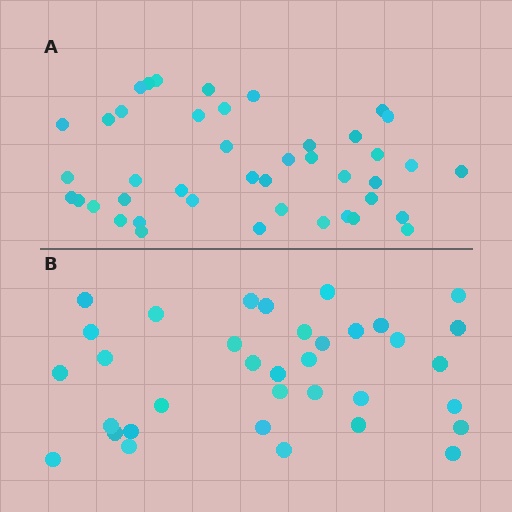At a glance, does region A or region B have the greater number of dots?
Region A (the top region) has more dots.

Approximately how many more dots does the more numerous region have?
Region A has roughly 8 or so more dots than region B.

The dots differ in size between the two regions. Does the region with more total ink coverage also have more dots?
No. Region B has more total ink coverage because its dots are larger, but region A actually contains more individual dots. Total area can be misleading — the number of items is what matters here.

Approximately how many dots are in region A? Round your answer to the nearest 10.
About 40 dots. (The exact count is 43, which rounds to 40.)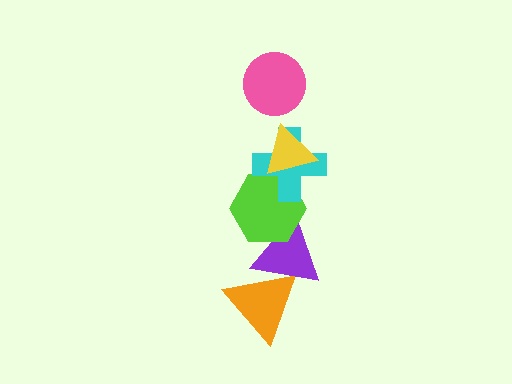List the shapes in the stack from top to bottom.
From top to bottom: the pink circle, the yellow triangle, the cyan cross, the lime hexagon, the purple triangle, the orange triangle.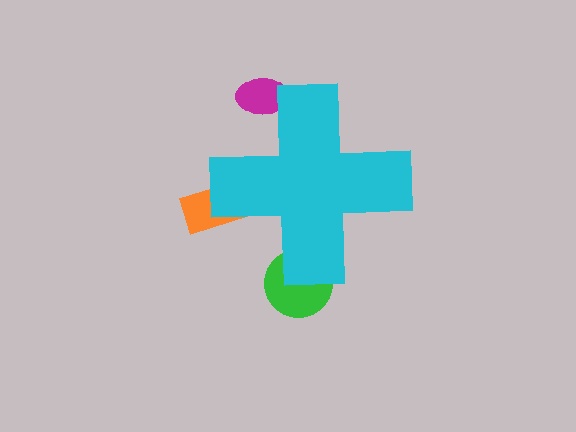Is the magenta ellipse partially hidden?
Yes, the magenta ellipse is partially hidden behind the cyan cross.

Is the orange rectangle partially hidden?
Yes, the orange rectangle is partially hidden behind the cyan cross.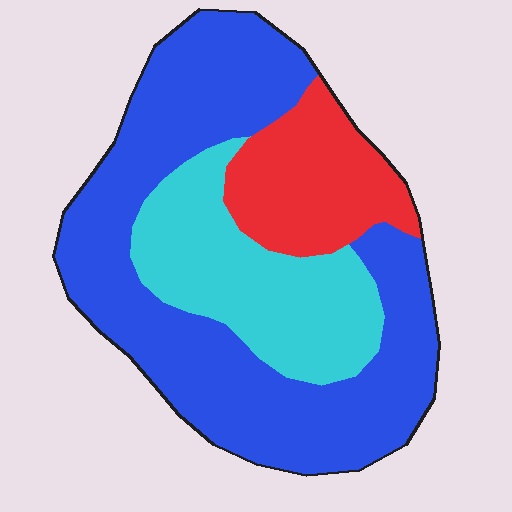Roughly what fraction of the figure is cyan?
Cyan covers 25% of the figure.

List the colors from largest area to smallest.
From largest to smallest: blue, cyan, red.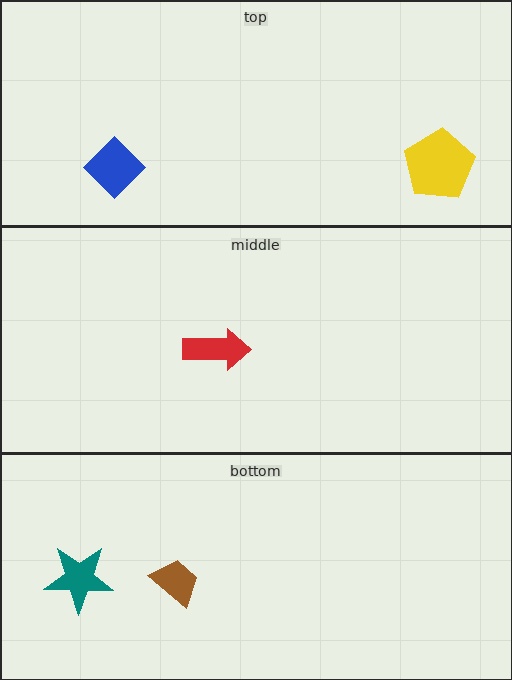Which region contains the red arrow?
The middle region.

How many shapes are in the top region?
2.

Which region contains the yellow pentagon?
The top region.